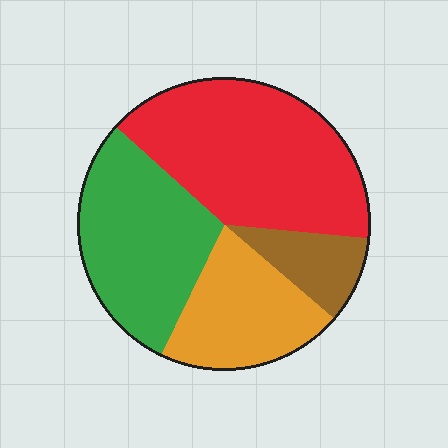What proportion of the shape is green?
Green covers 30% of the shape.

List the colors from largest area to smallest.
From largest to smallest: red, green, orange, brown.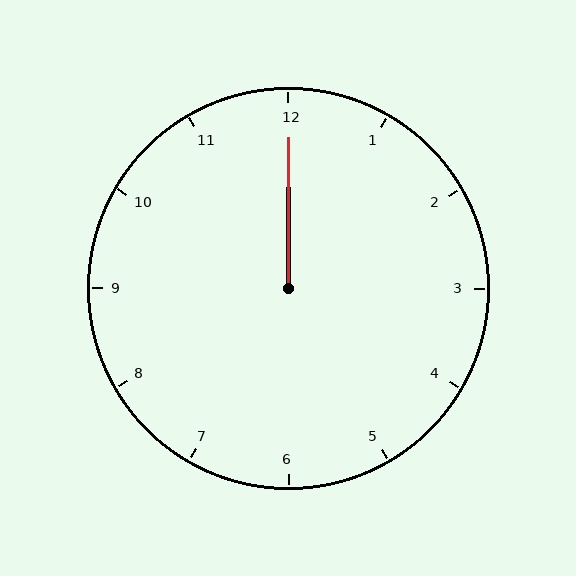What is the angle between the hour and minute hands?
Approximately 0 degrees.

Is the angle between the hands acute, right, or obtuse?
It is acute.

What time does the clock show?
12:00.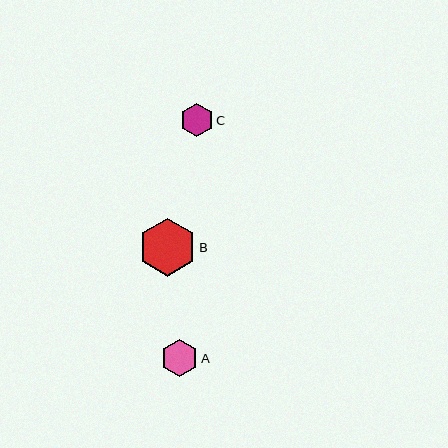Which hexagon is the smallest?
Hexagon C is the smallest with a size of approximately 33 pixels.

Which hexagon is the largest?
Hexagon B is the largest with a size of approximately 58 pixels.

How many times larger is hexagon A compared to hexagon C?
Hexagon A is approximately 1.1 times the size of hexagon C.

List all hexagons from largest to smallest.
From largest to smallest: B, A, C.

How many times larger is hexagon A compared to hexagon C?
Hexagon A is approximately 1.1 times the size of hexagon C.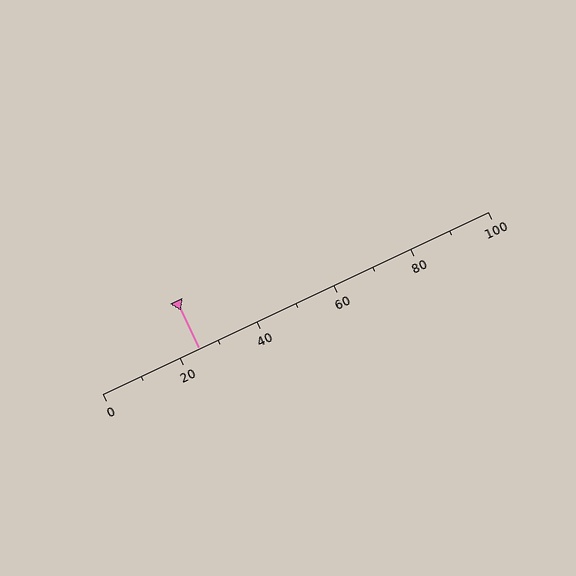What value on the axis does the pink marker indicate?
The marker indicates approximately 25.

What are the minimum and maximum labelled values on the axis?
The axis runs from 0 to 100.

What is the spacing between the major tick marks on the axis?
The major ticks are spaced 20 apart.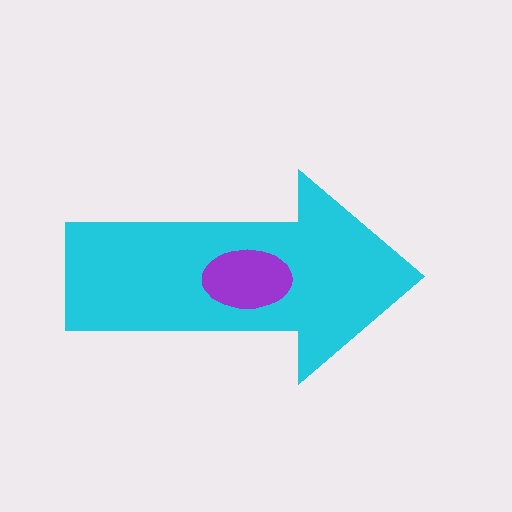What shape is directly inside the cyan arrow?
The purple ellipse.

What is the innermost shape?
The purple ellipse.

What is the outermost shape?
The cyan arrow.